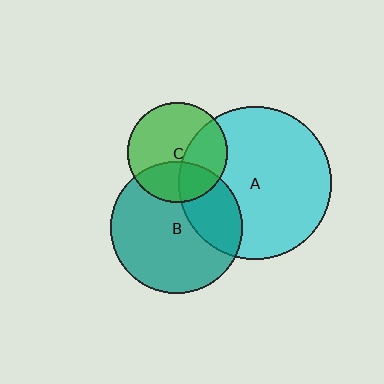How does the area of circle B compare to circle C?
Approximately 1.7 times.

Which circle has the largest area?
Circle A (cyan).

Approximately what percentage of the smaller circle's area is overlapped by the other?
Approximately 30%.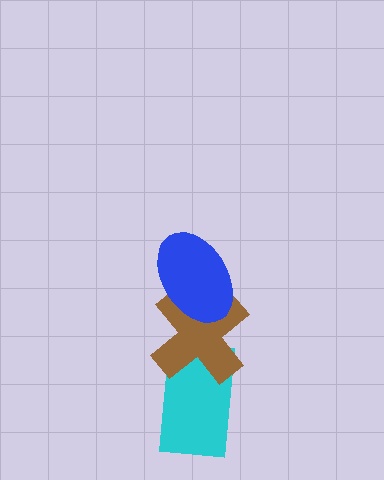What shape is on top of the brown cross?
The blue ellipse is on top of the brown cross.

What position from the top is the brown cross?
The brown cross is 2nd from the top.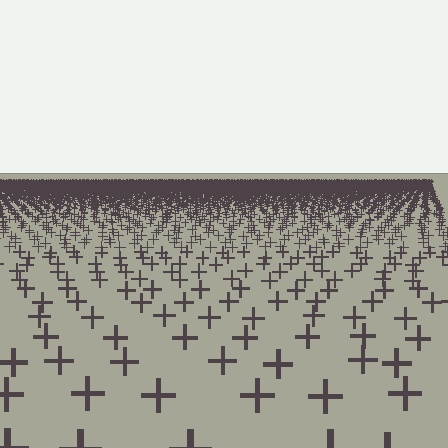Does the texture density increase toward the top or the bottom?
Density increases toward the top.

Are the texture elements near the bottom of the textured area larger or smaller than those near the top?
Larger. Near the bottom, elements are closer to the viewer and appear at a bigger on-screen size.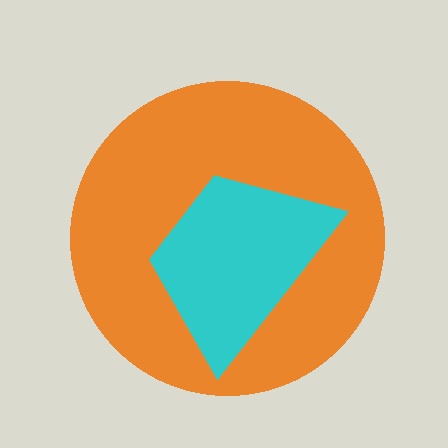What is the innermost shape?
The cyan trapezoid.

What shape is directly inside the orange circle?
The cyan trapezoid.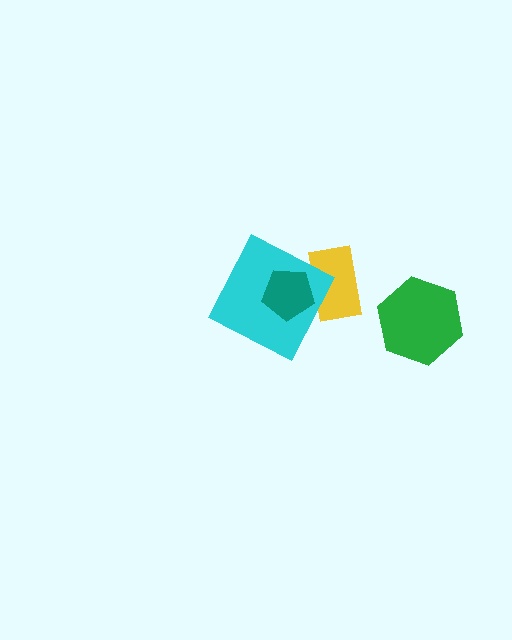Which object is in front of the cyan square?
The teal pentagon is in front of the cyan square.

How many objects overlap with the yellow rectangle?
2 objects overlap with the yellow rectangle.